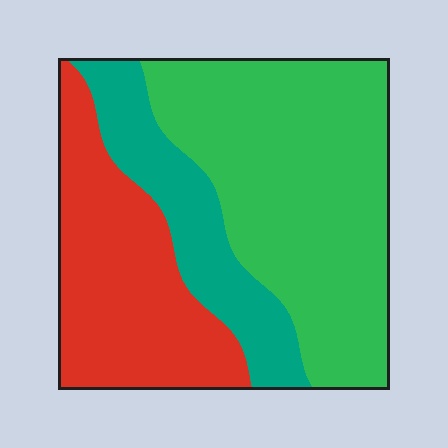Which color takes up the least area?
Teal, at roughly 20%.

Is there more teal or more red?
Red.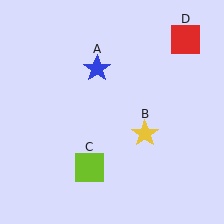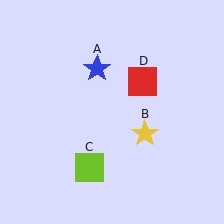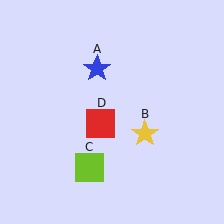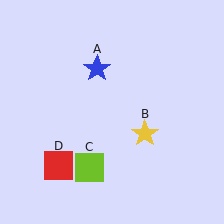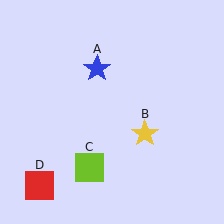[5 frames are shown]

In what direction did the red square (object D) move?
The red square (object D) moved down and to the left.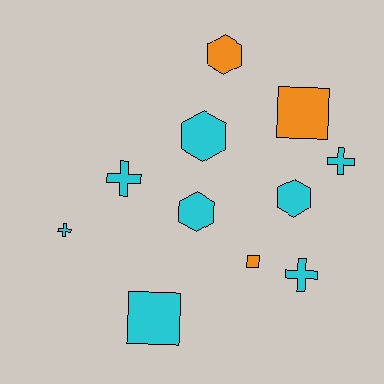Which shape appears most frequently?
Hexagon, with 4 objects.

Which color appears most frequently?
Cyan, with 8 objects.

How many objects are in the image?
There are 11 objects.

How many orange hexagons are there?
There is 1 orange hexagon.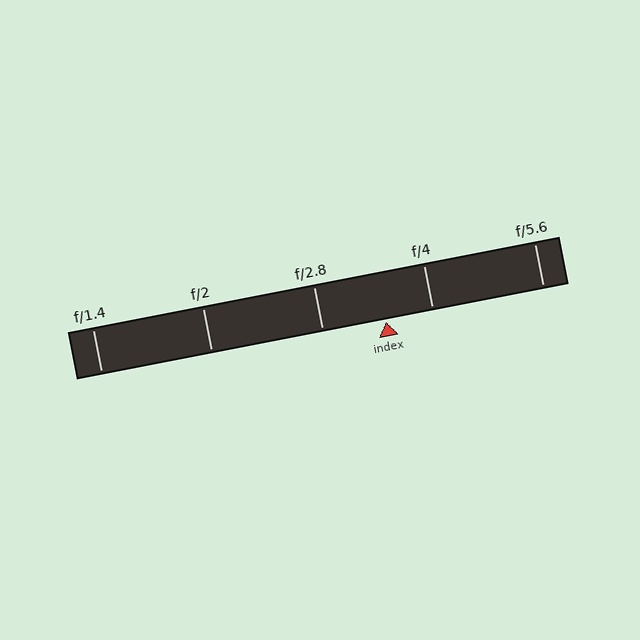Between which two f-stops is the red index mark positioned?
The index mark is between f/2.8 and f/4.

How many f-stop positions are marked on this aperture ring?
There are 5 f-stop positions marked.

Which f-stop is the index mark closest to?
The index mark is closest to f/4.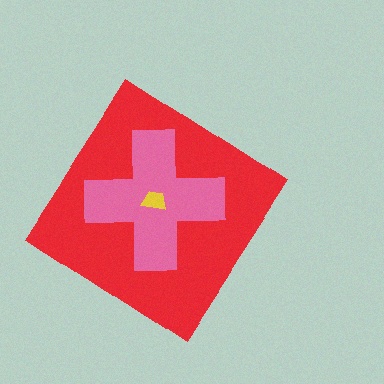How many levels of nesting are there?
3.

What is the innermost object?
The yellow trapezoid.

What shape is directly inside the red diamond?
The pink cross.